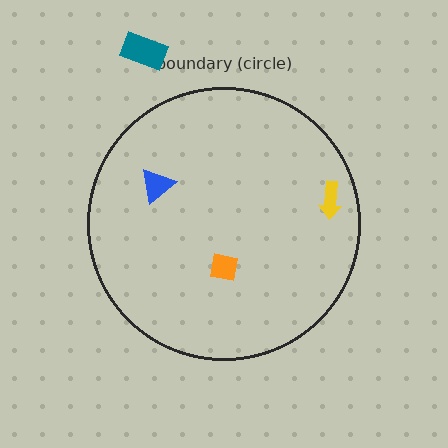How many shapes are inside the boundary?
3 inside, 1 outside.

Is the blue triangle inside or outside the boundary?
Inside.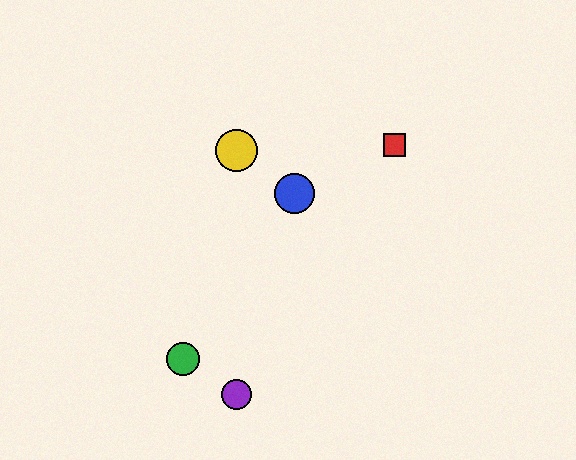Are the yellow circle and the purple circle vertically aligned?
Yes, both are at x≈237.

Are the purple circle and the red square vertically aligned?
No, the purple circle is at x≈237 and the red square is at x≈395.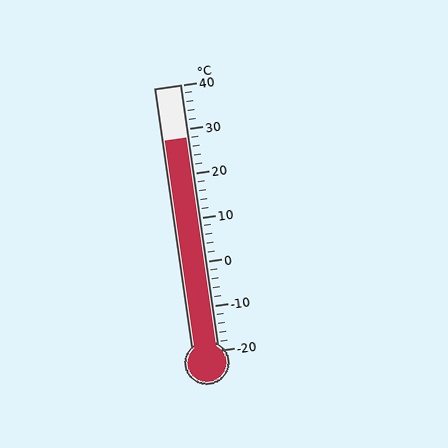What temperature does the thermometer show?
The thermometer shows approximately 28°C.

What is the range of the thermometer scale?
The thermometer scale ranges from -20°C to 40°C.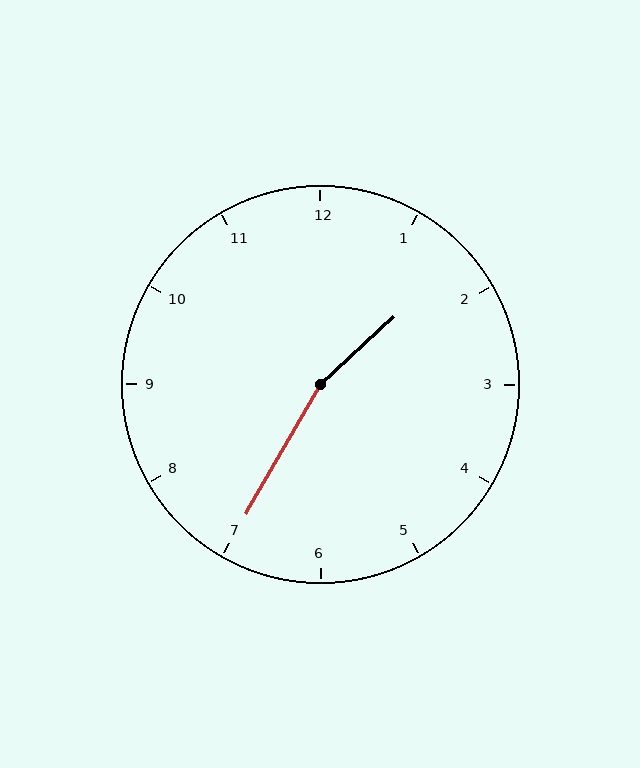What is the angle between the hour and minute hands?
Approximately 162 degrees.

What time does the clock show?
1:35.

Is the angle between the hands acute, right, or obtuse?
It is obtuse.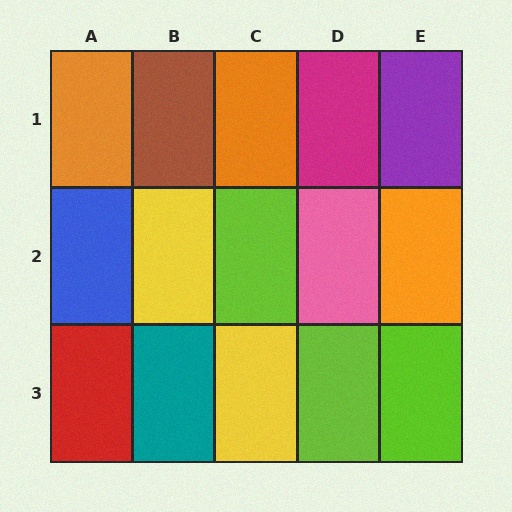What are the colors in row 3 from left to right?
Red, teal, yellow, lime, lime.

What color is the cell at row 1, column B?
Brown.